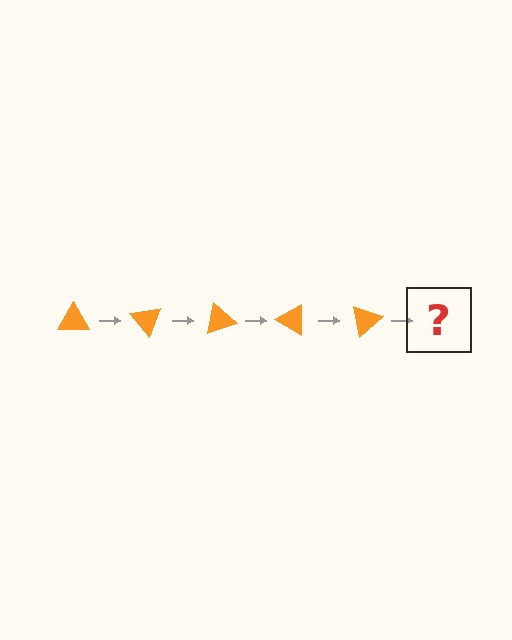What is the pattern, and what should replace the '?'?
The pattern is that the triangle rotates 50 degrees each step. The '?' should be an orange triangle rotated 250 degrees.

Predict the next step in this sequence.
The next step is an orange triangle rotated 250 degrees.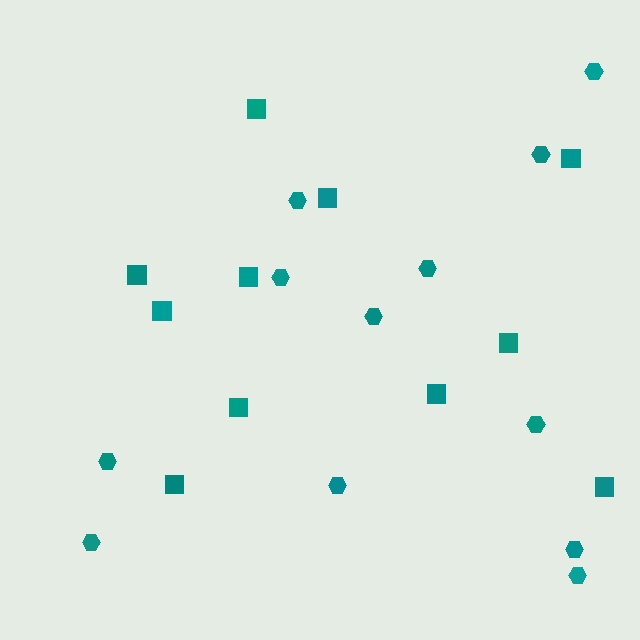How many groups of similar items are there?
There are 2 groups: one group of squares (11) and one group of hexagons (12).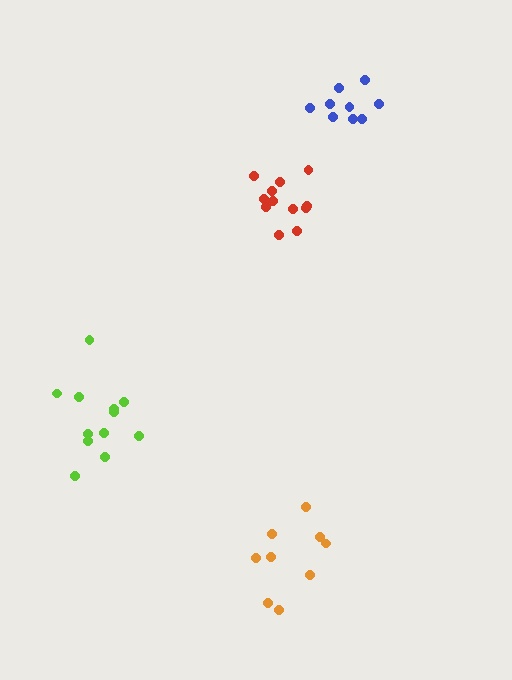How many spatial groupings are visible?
There are 4 spatial groupings.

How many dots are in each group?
Group 1: 12 dots, Group 2: 9 dots, Group 3: 12 dots, Group 4: 10 dots (43 total).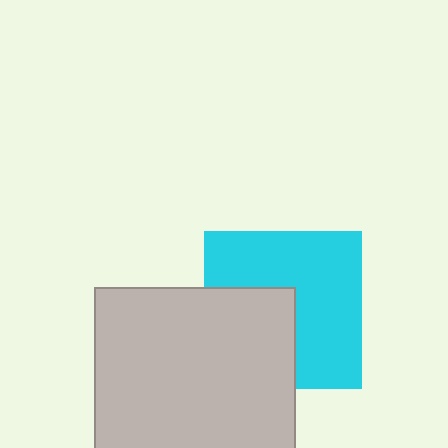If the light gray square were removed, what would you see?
You would see the complete cyan square.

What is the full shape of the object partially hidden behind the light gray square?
The partially hidden object is a cyan square.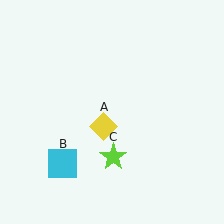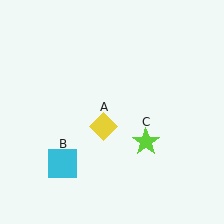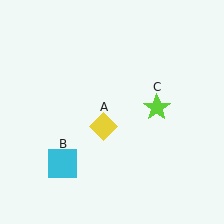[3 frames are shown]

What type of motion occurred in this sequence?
The lime star (object C) rotated counterclockwise around the center of the scene.